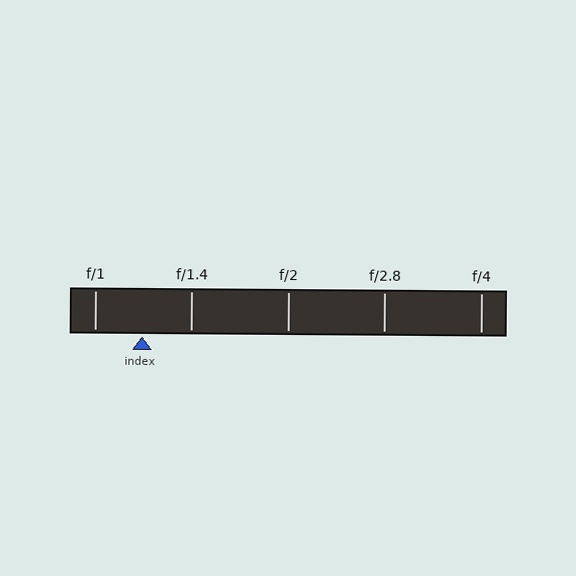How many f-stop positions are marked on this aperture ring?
There are 5 f-stop positions marked.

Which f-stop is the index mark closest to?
The index mark is closest to f/1.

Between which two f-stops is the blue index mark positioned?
The index mark is between f/1 and f/1.4.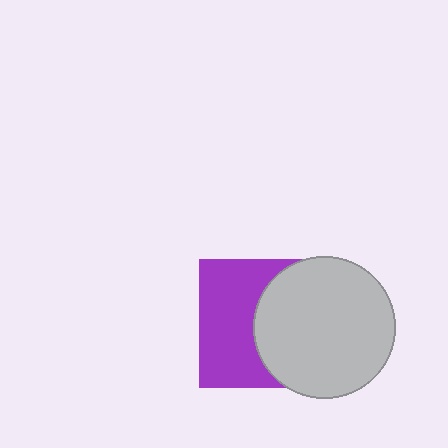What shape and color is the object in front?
The object in front is a light gray circle.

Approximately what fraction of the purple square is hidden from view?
Roughly 49% of the purple square is hidden behind the light gray circle.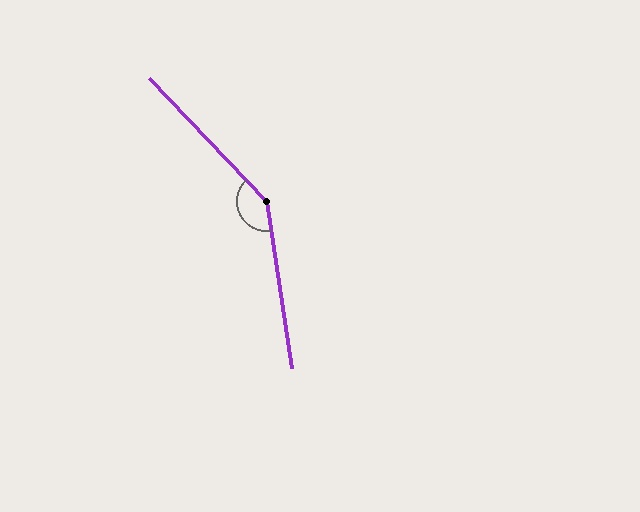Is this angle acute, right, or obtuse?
It is obtuse.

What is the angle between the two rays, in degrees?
Approximately 145 degrees.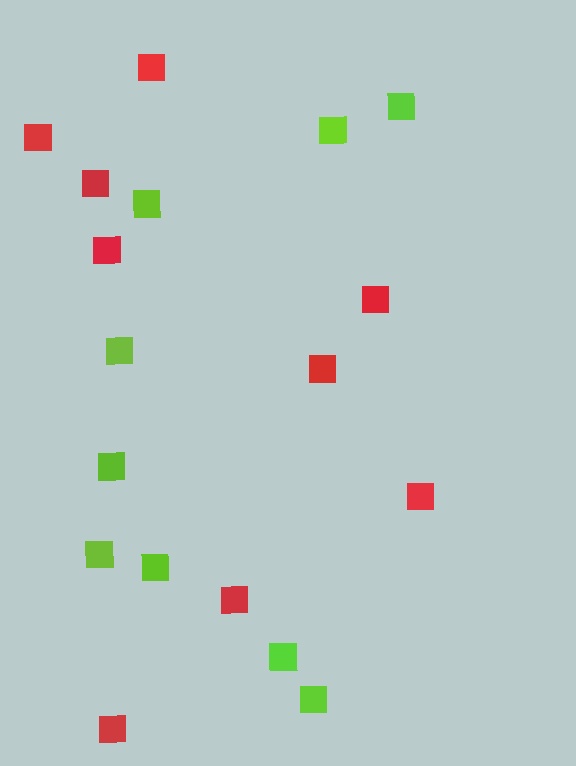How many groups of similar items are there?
There are 2 groups: one group of red squares (9) and one group of lime squares (9).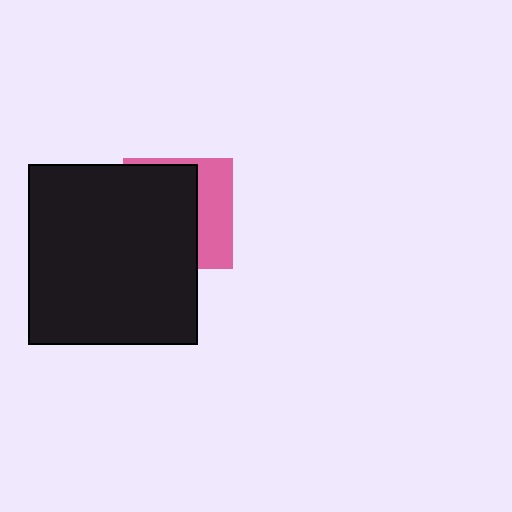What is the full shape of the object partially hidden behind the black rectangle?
The partially hidden object is a pink square.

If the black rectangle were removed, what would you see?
You would see the complete pink square.